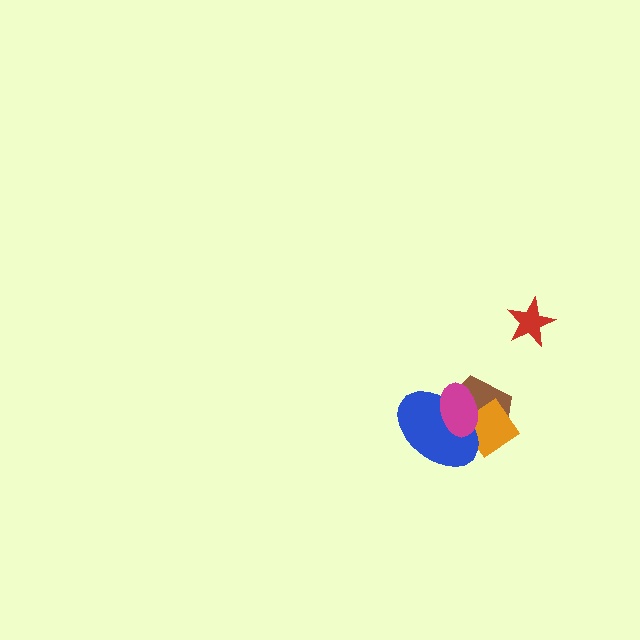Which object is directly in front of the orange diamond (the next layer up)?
The blue ellipse is directly in front of the orange diamond.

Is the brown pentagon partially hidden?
Yes, it is partially covered by another shape.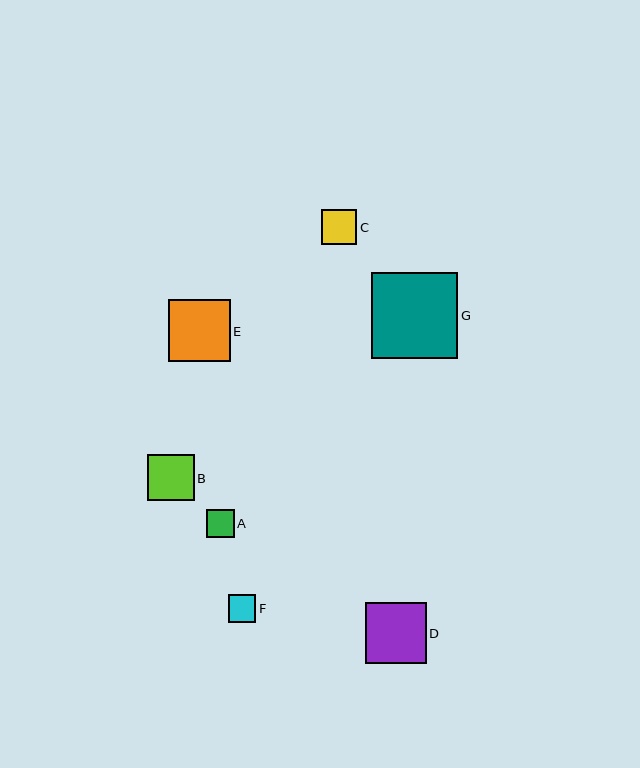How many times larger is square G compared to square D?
Square G is approximately 1.4 times the size of square D.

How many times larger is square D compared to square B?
Square D is approximately 1.3 times the size of square B.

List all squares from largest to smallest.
From largest to smallest: G, E, D, B, C, A, F.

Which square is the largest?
Square G is the largest with a size of approximately 86 pixels.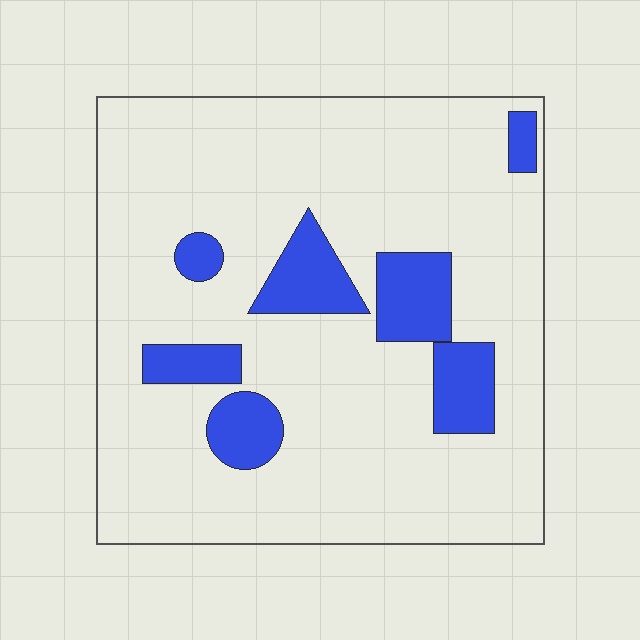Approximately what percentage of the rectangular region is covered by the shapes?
Approximately 15%.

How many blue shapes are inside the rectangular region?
7.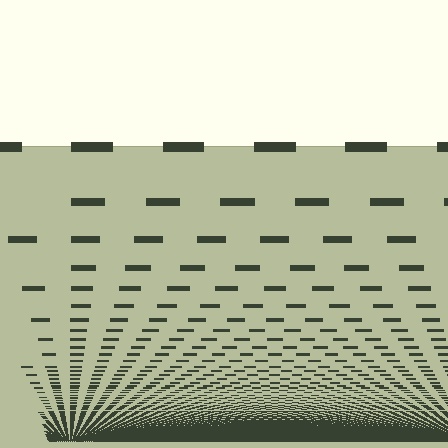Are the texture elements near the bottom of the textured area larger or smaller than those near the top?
Smaller. The gradient is inverted — elements near the bottom are smaller and denser.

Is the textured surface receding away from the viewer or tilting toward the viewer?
The surface appears to tilt toward the viewer. Texture elements get larger and sparser toward the top.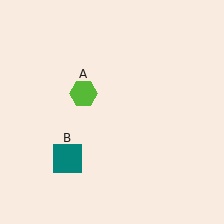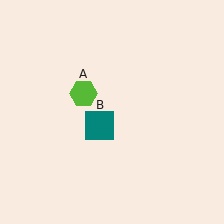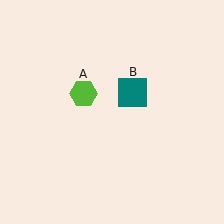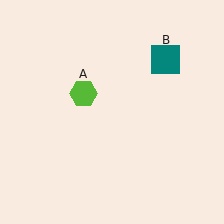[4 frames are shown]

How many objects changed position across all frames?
1 object changed position: teal square (object B).